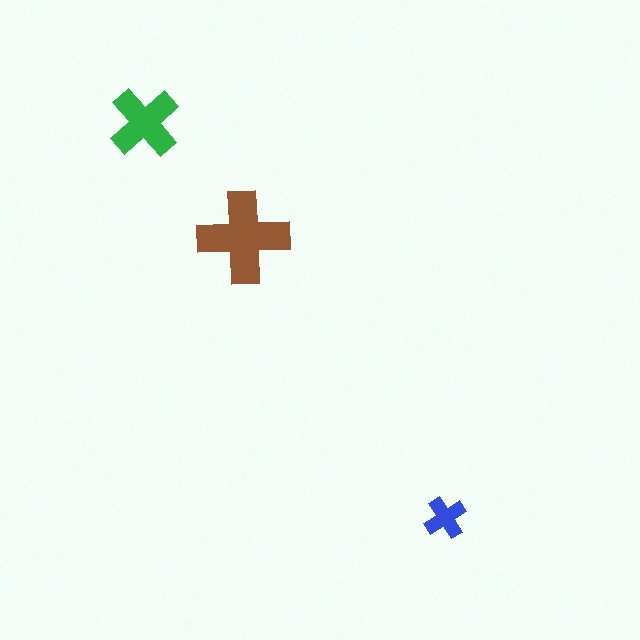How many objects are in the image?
There are 3 objects in the image.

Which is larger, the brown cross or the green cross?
The brown one.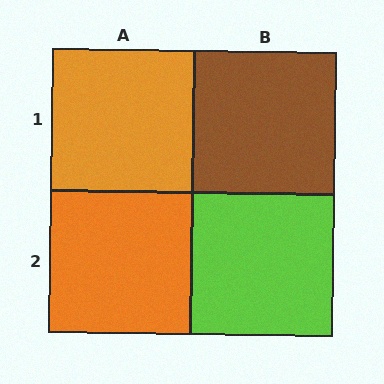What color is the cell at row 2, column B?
Lime.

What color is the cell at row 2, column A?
Orange.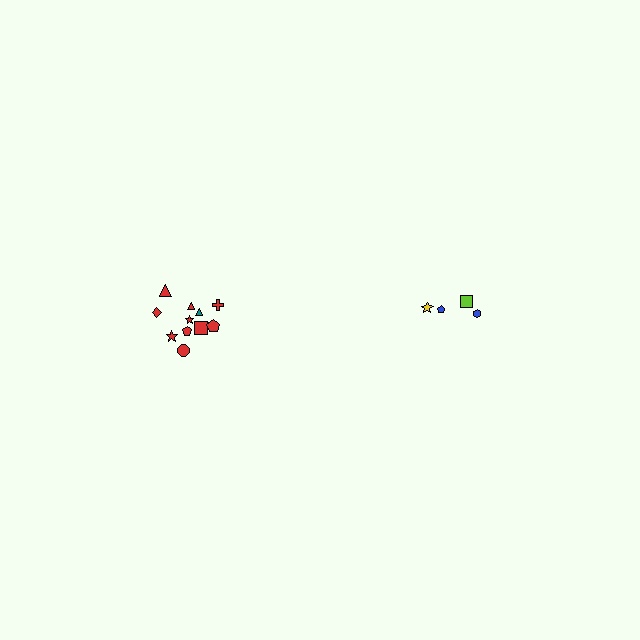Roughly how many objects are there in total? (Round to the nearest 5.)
Roughly 15 objects in total.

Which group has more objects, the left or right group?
The left group.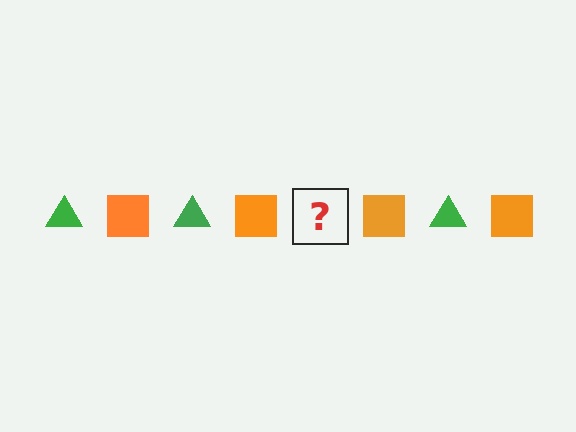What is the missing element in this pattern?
The missing element is a green triangle.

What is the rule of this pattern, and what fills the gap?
The rule is that the pattern alternates between green triangle and orange square. The gap should be filled with a green triangle.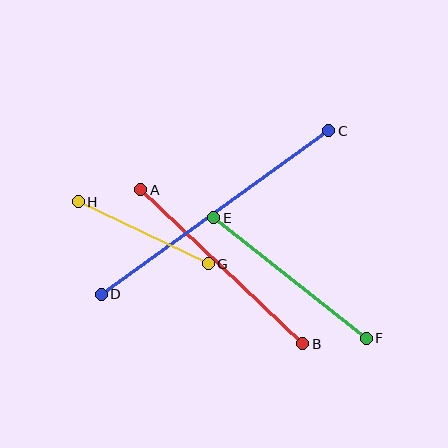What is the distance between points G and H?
The distance is approximately 144 pixels.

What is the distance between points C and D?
The distance is approximately 280 pixels.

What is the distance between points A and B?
The distance is approximately 224 pixels.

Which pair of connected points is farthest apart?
Points C and D are farthest apart.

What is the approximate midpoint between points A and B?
The midpoint is at approximately (222, 267) pixels.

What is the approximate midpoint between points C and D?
The midpoint is at approximately (215, 212) pixels.